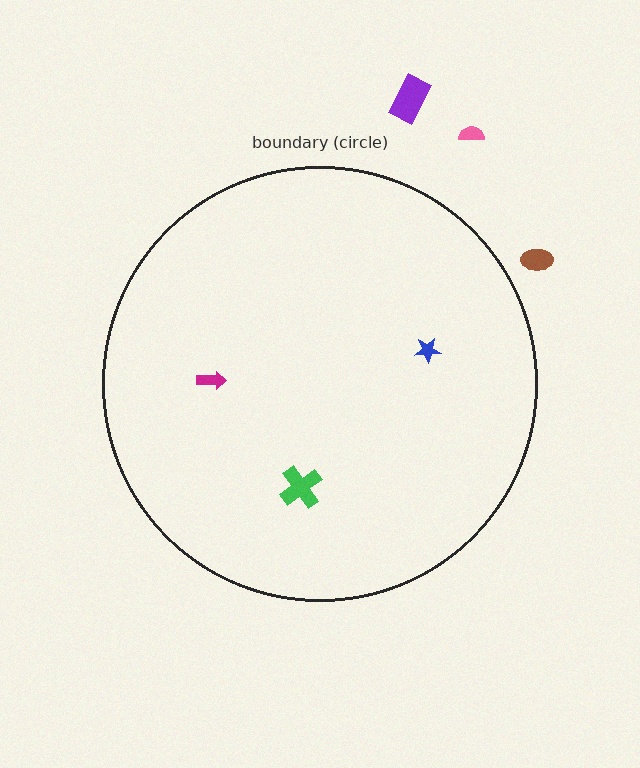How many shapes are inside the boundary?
3 inside, 3 outside.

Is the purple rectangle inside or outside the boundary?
Outside.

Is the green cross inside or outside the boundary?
Inside.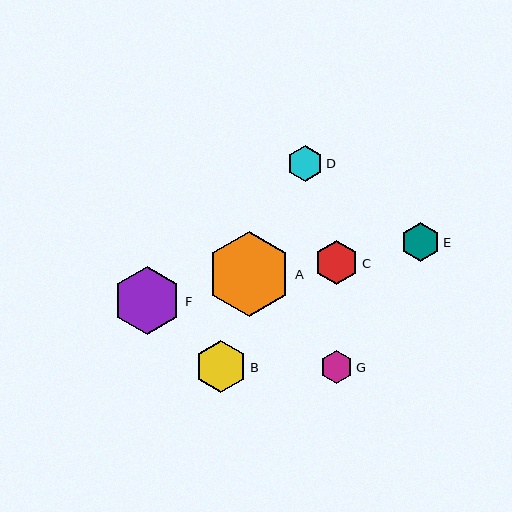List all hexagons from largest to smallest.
From largest to smallest: A, F, B, C, E, D, G.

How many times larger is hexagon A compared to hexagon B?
Hexagon A is approximately 1.6 times the size of hexagon B.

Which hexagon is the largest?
Hexagon A is the largest with a size of approximately 85 pixels.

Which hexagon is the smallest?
Hexagon G is the smallest with a size of approximately 33 pixels.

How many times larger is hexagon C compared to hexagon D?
Hexagon C is approximately 1.2 times the size of hexagon D.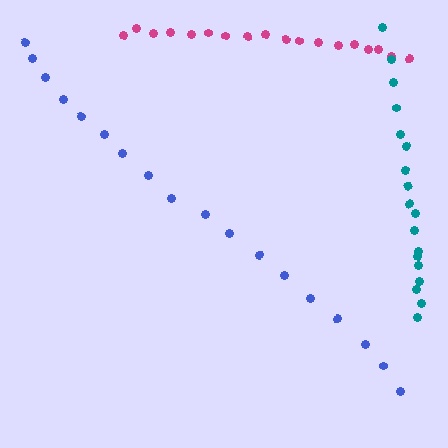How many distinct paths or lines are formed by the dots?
There are 3 distinct paths.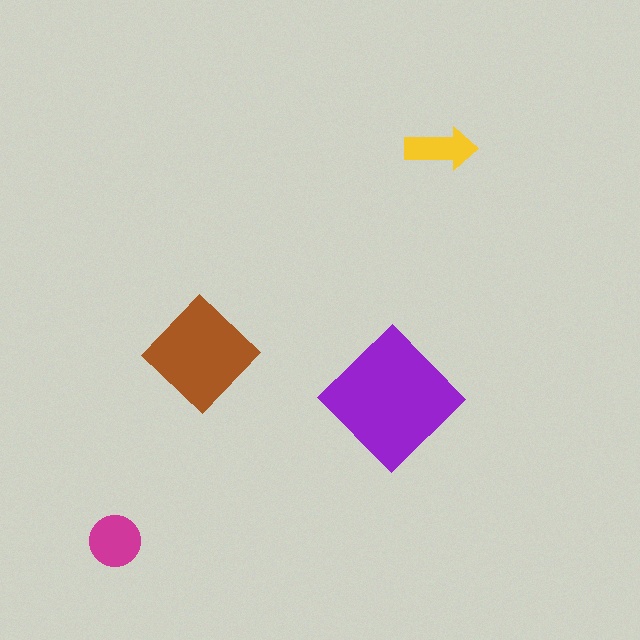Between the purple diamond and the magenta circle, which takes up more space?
The purple diamond.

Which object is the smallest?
The yellow arrow.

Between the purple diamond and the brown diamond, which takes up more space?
The purple diamond.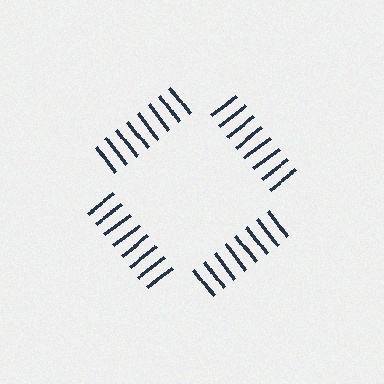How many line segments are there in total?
32 — 8 along each of the 4 edges.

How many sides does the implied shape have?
4 sides — the line-ends trace a square.